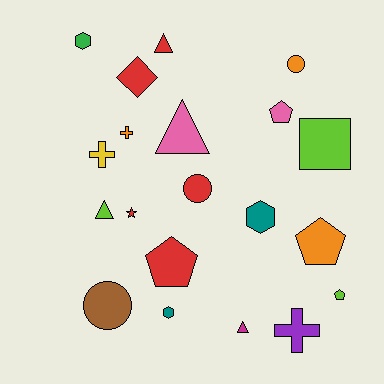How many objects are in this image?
There are 20 objects.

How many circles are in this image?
There are 3 circles.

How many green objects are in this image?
There is 1 green object.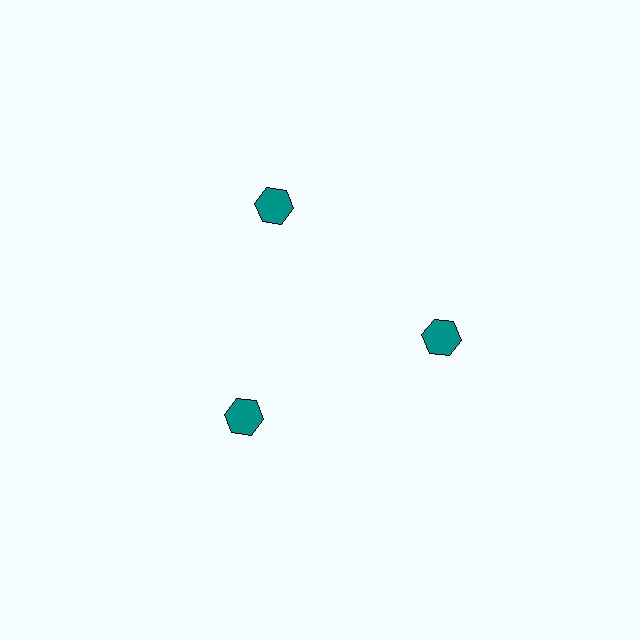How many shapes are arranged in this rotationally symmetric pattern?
There are 3 shapes, arranged in 3 groups of 1.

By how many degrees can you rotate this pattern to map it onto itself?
The pattern maps onto itself every 120 degrees of rotation.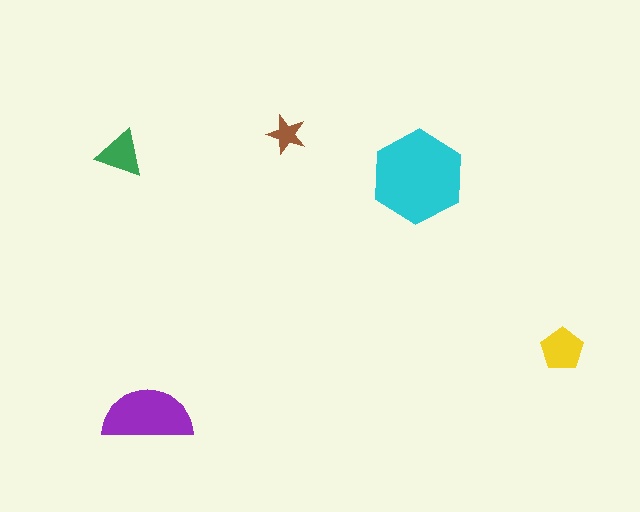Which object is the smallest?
The brown star.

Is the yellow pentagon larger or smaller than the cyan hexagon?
Smaller.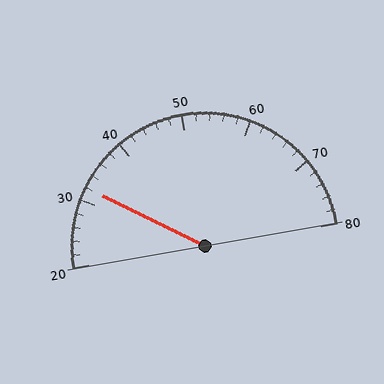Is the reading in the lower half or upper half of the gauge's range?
The reading is in the lower half of the range (20 to 80).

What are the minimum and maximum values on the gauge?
The gauge ranges from 20 to 80.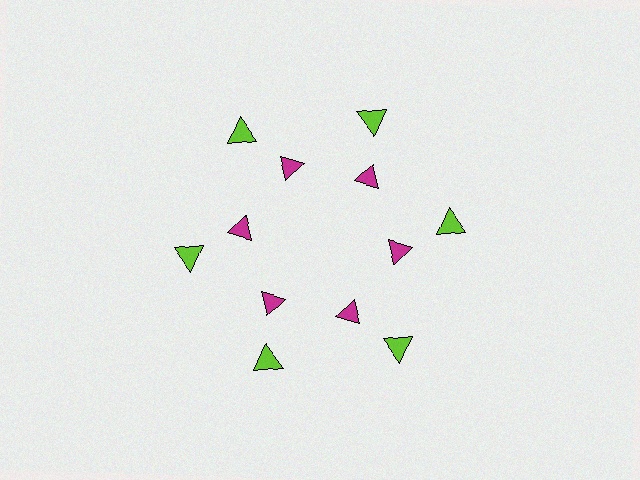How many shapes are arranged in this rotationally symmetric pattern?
There are 12 shapes, arranged in 6 groups of 2.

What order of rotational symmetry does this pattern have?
This pattern has 6-fold rotational symmetry.